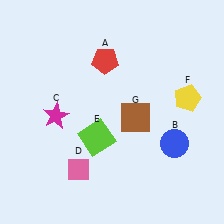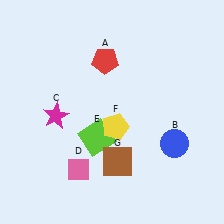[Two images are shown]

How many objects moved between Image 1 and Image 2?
2 objects moved between the two images.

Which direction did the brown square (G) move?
The brown square (G) moved down.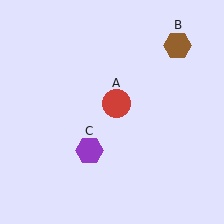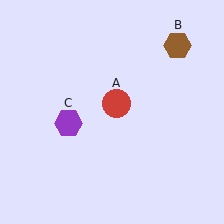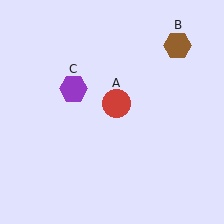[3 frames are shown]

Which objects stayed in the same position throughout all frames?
Red circle (object A) and brown hexagon (object B) remained stationary.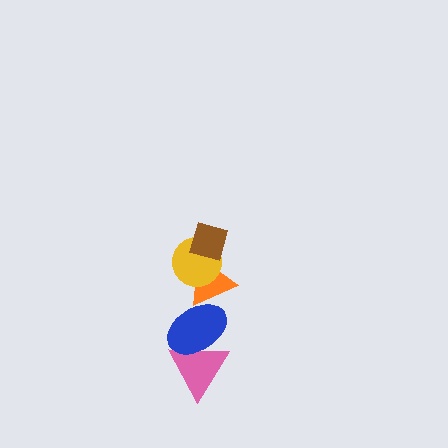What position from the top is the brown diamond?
The brown diamond is 1st from the top.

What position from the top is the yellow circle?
The yellow circle is 2nd from the top.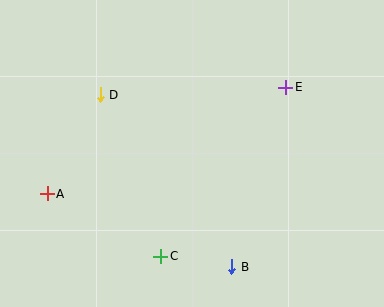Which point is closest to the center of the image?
Point C at (161, 256) is closest to the center.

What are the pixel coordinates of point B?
Point B is at (232, 267).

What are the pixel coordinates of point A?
Point A is at (47, 194).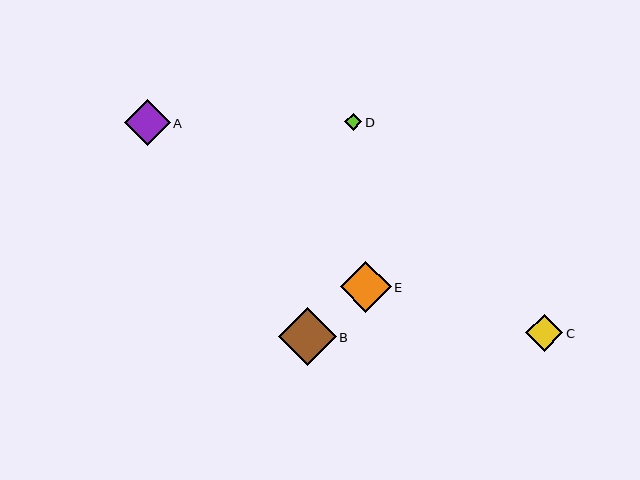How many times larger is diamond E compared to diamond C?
Diamond E is approximately 1.4 times the size of diamond C.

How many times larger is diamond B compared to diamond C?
Diamond B is approximately 1.6 times the size of diamond C.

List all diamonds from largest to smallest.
From largest to smallest: B, E, A, C, D.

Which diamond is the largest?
Diamond B is the largest with a size of approximately 58 pixels.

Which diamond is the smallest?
Diamond D is the smallest with a size of approximately 18 pixels.